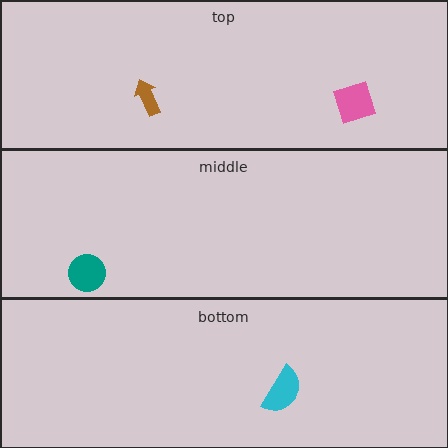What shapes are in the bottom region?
The cyan semicircle.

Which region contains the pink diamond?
The top region.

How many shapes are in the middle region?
1.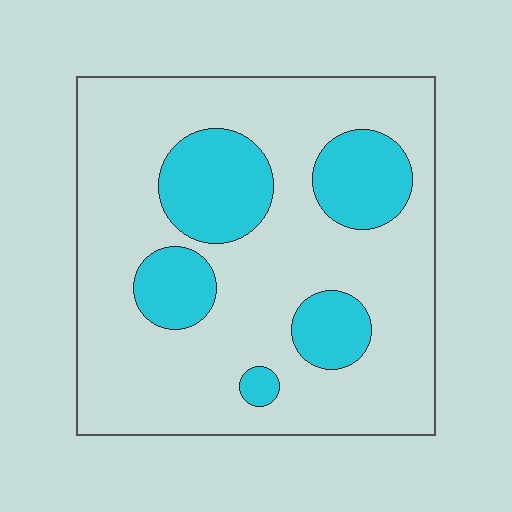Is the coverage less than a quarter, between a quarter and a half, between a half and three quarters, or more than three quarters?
Less than a quarter.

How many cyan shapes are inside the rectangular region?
5.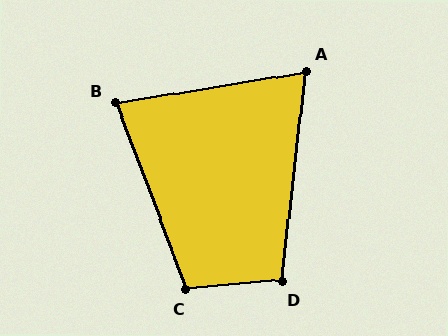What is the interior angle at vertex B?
Approximately 79 degrees (acute).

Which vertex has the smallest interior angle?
A, at approximately 74 degrees.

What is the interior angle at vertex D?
Approximately 101 degrees (obtuse).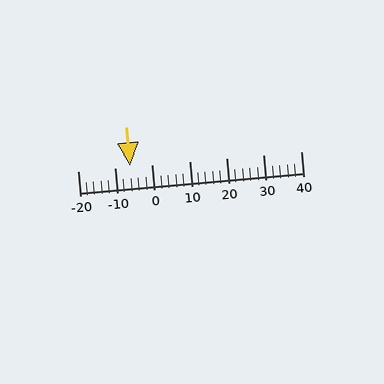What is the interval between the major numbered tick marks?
The major tick marks are spaced 10 units apart.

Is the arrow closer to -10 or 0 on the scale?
The arrow is closer to -10.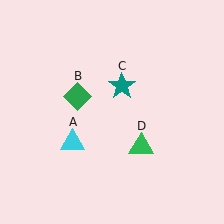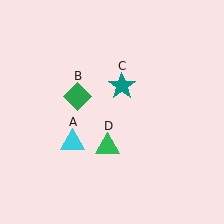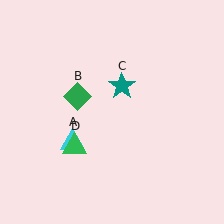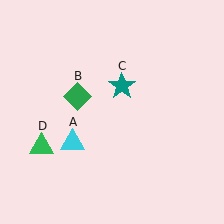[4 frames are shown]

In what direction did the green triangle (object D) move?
The green triangle (object D) moved left.